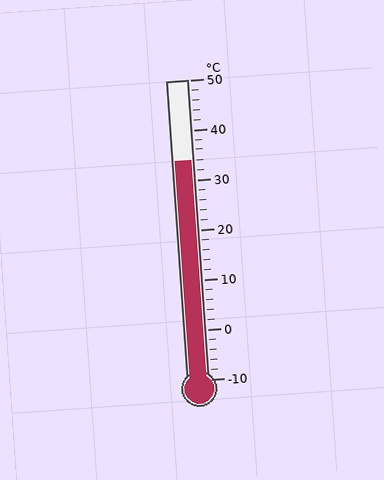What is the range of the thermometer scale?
The thermometer scale ranges from -10°C to 50°C.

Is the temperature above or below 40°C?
The temperature is below 40°C.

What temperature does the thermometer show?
The thermometer shows approximately 34°C.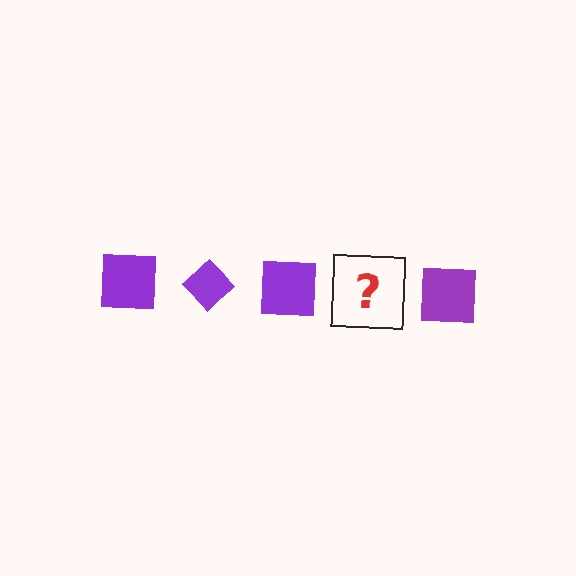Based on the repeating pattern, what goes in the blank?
The blank should be a purple diamond.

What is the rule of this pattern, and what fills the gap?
The rule is that the pattern cycles through square, diamond shapes in purple. The gap should be filled with a purple diamond.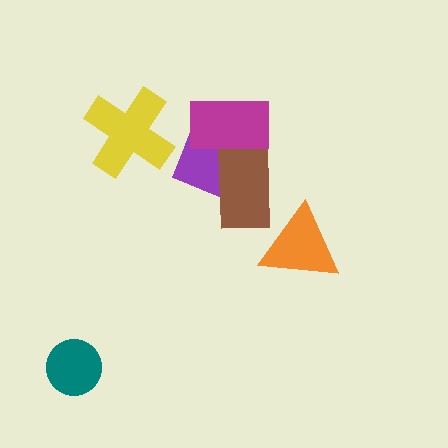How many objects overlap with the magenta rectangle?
2 objects overlap with the magenta rectangle.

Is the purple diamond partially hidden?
Yes, it is partially covered by another shape.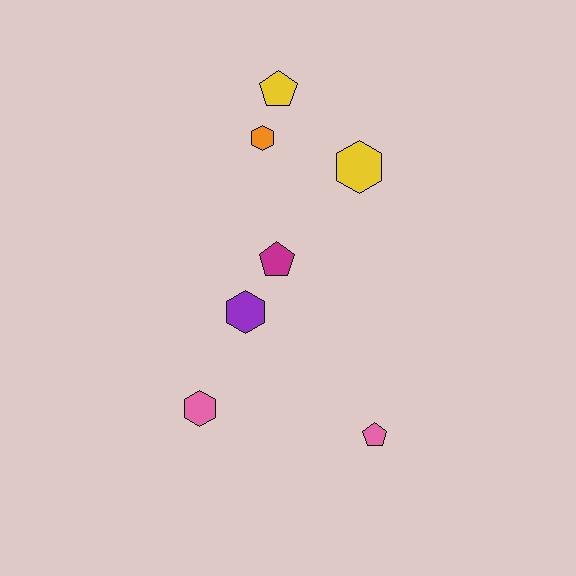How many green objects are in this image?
There are no green objects.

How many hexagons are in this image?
There are 4 hexagons.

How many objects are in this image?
There are 7 objects.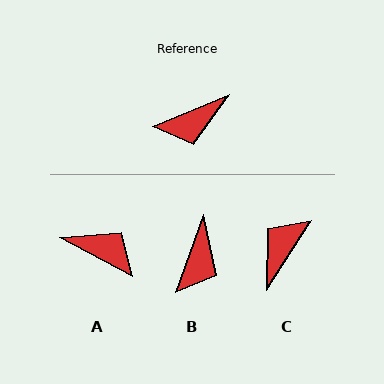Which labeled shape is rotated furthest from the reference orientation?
C, about 146 degrees away.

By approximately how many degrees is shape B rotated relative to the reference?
Approximately 47 degrees counter-clockwise.